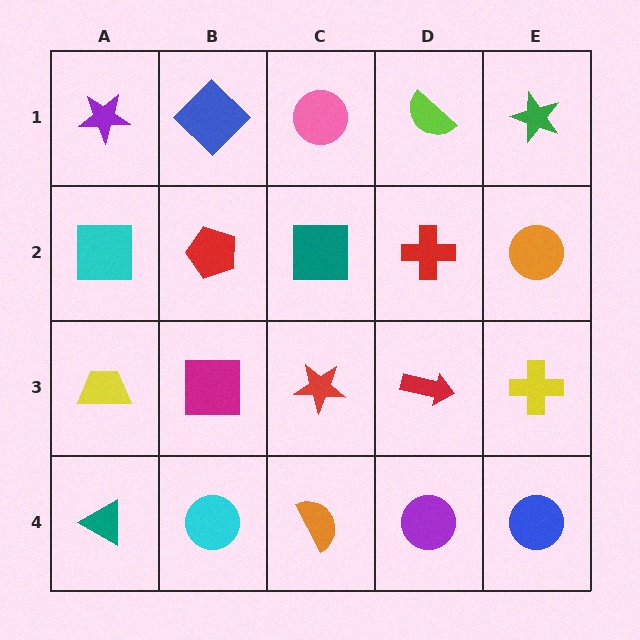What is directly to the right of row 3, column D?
A yellow cross.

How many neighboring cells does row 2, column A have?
3.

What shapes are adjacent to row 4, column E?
A yellow cross (row 3, column E), a purple circle (row 4, column D).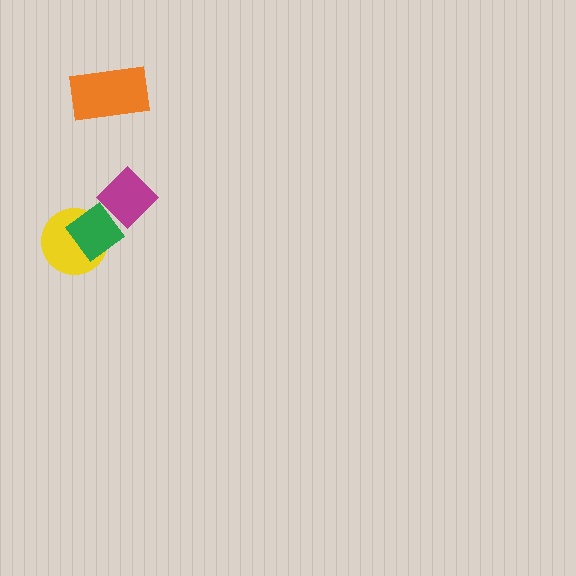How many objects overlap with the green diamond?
2 objects overlap with the green diamond.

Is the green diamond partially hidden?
Yes, it is partially covered by another shape.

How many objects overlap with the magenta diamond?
1 object overlaps with the magenta diamond.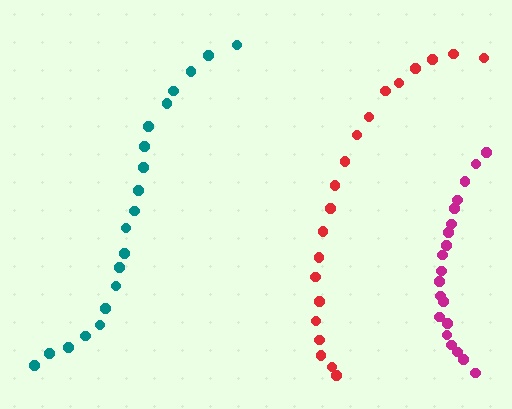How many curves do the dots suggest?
There are 3 distinct paths.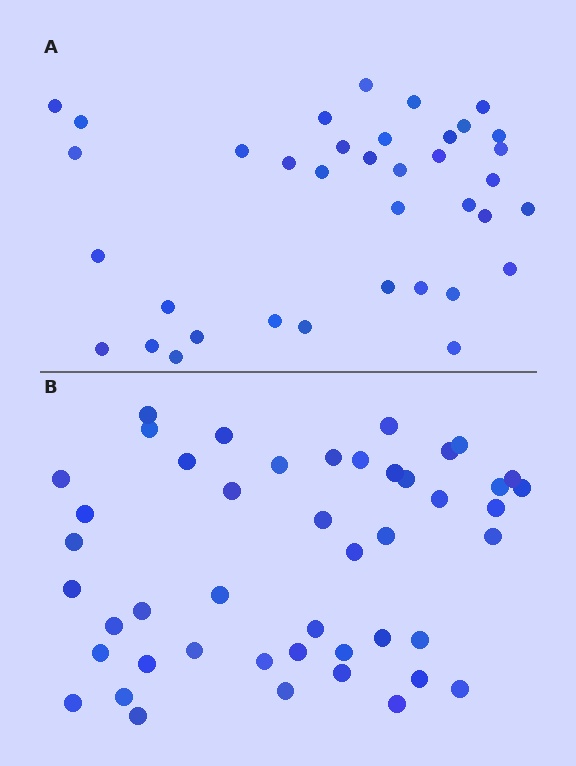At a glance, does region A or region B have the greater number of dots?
Region B (the bottom region) has more dots.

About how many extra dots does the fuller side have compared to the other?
Region B has roughly 8 or so more dots than region A.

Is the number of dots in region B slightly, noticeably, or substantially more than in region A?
Region B has only slightly more — the two regions are fairly close. The ratio is roughly 1.2 to 1.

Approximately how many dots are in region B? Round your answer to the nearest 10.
About 50 dots. (The exact count is 46, which rounds to 50.)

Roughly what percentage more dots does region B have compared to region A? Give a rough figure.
About 25% more.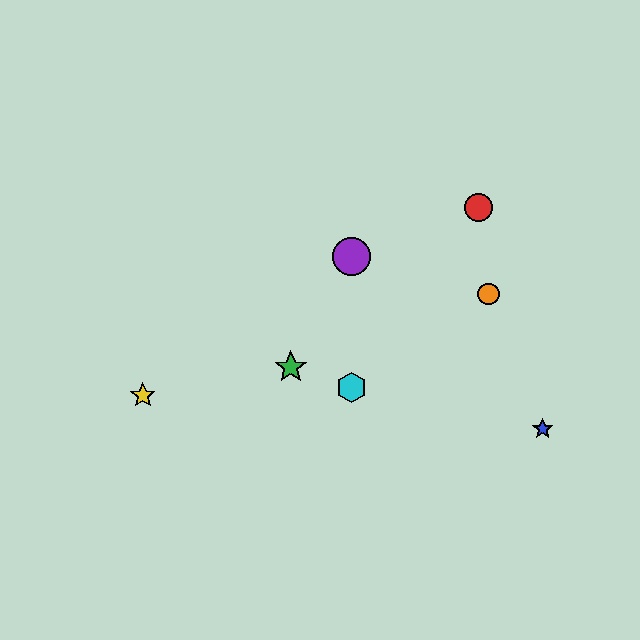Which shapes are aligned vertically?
The purple circle, the cyan hexagon are aligned vertically.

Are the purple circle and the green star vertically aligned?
No, the purple circle is at x≈351 and the green star is at x≈291.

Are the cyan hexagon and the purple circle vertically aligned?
Yes, both are at x≈351.